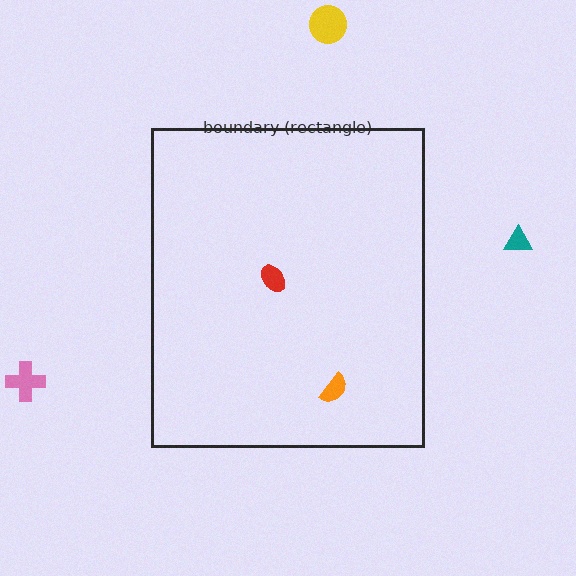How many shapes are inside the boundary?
2 inside, 3 outside.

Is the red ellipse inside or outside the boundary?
Inside.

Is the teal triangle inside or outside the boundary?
Outside.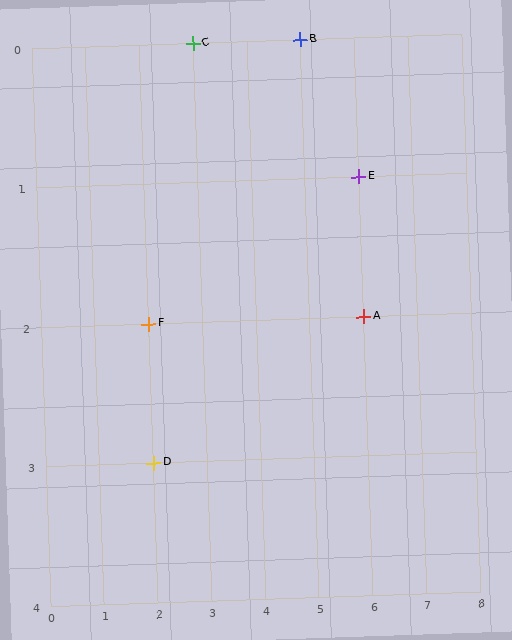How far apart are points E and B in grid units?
Points E and B are 1 column and 1 row apart (about 1.4 grid units diagonally).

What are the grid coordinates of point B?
Point B is at grid coordinates (5, 0).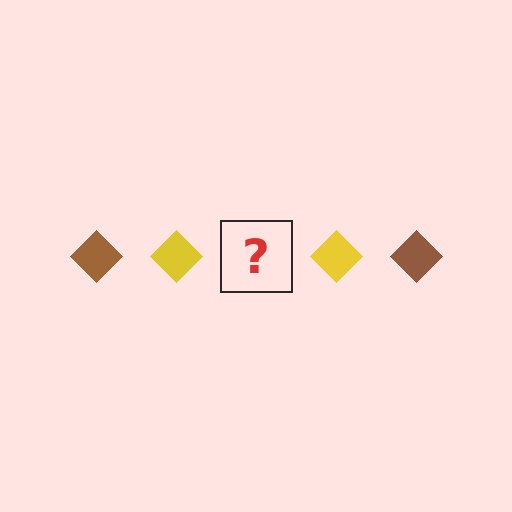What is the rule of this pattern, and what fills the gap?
The rule is that the pattern cycles through brown, yellow diamonds. The gap should be filled with a brown diamond.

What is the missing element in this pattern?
The missing element is a brown diamond.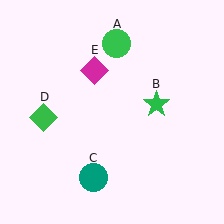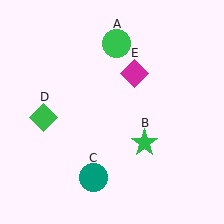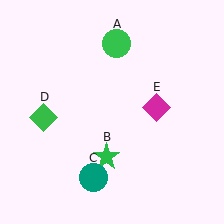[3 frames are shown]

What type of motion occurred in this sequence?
The green star (object B), magenta diamond (object E) rotated clockwise around the center of the scene.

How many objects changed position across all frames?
2 objects changed position: green star (object B), magenta diamond (object E).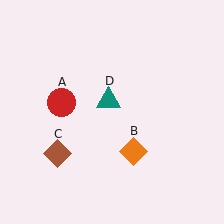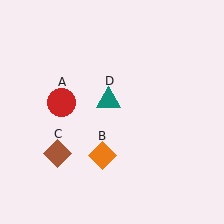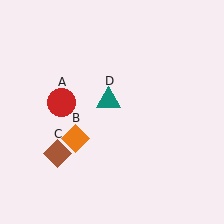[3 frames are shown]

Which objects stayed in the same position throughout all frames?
Red circle (object A) and brown diamond (object C) and teal triangle (object D) remained stationary.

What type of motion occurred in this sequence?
The orange diamond (object B) rotated clockwise around the center of the scene.